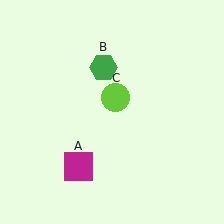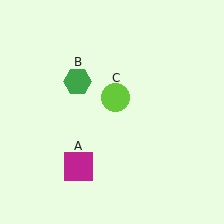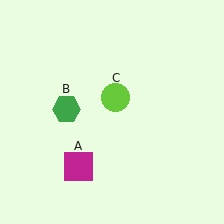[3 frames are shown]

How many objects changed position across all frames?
1 object changed position: green hexagon (object B).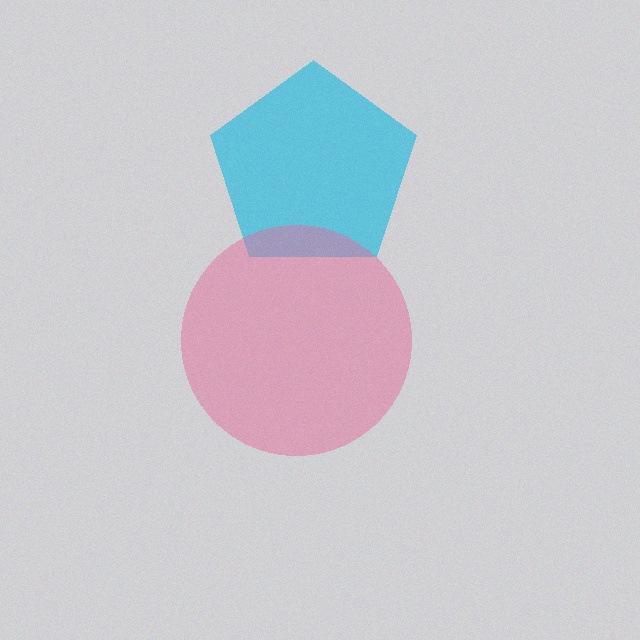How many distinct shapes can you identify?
There are 2 distinct shapes: a cyan pentagon, a pink circle.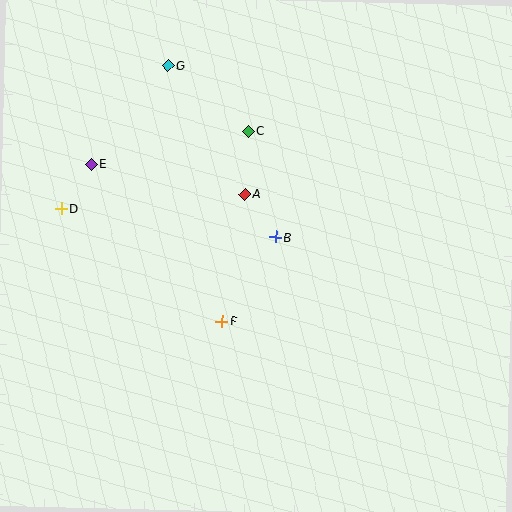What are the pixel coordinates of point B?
Point B is at (276, 237).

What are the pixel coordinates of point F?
Point F is at (222, 321).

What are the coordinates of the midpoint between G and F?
The midpoint between G and F is at (195, 193).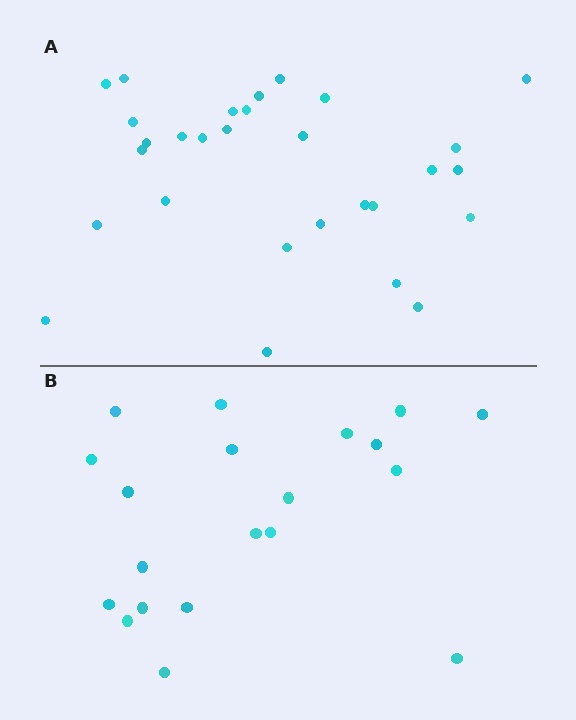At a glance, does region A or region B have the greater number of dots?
Region A (the top region) has more dots.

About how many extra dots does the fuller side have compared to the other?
Region A has roughly 8 or so more dots than region B.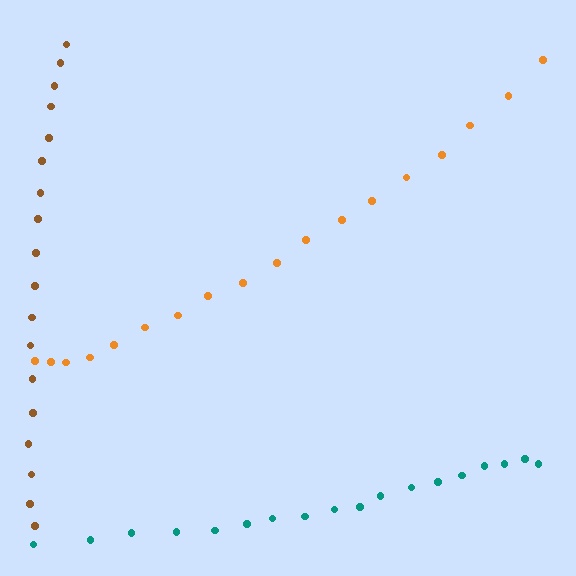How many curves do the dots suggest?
There are 3 distinct paths.